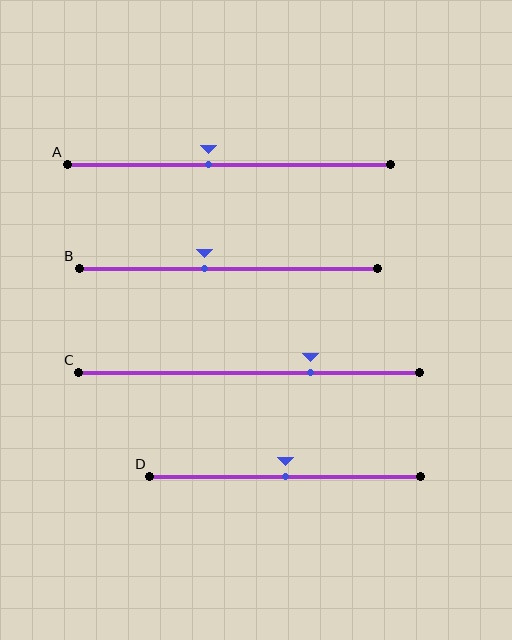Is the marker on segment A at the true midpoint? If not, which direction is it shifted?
No, the marker on segment A is shifted to the left by about 6% of the segment length.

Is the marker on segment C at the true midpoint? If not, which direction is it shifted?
No, the marker on segment C is shifted to the right by about 18% of the segment length.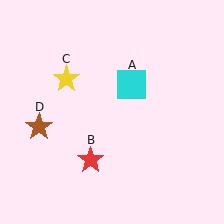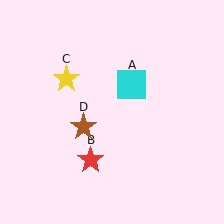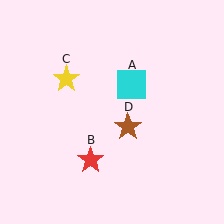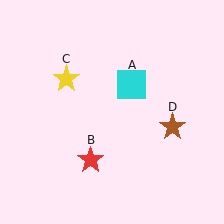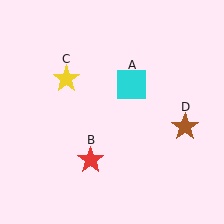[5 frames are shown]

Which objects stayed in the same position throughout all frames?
Cyan square (object A) and red star (object B) and yellow star (object C) remained stationary.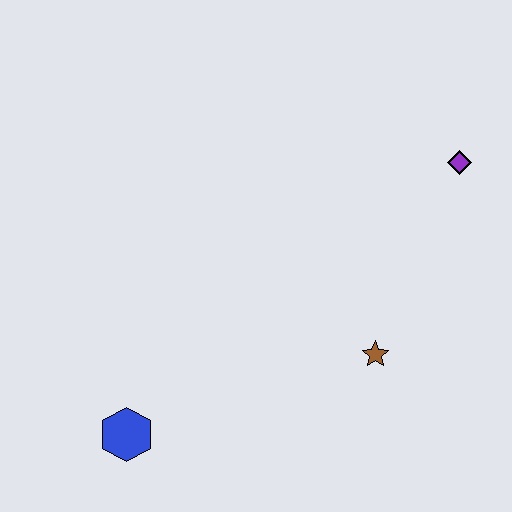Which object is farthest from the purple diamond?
The blue hexagon is farthest from the purple diamond.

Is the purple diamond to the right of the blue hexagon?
Yes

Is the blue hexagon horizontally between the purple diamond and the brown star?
No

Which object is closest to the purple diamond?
The brown star is closest to the purple diamond.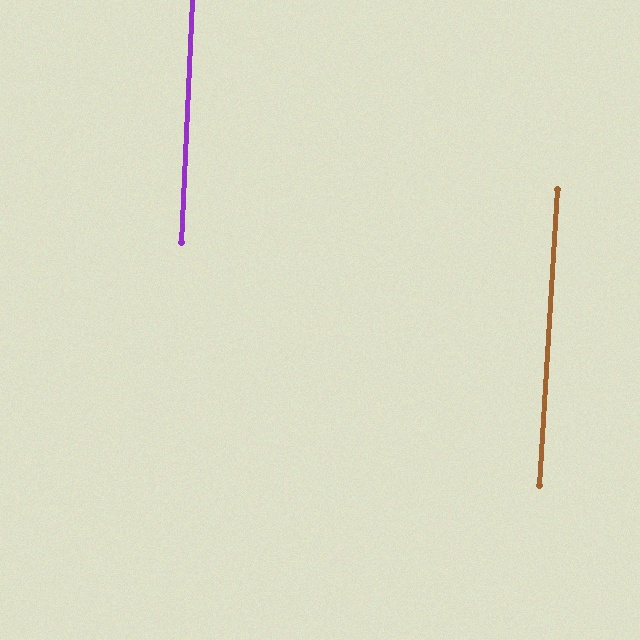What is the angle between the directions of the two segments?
Approximately 1 degree.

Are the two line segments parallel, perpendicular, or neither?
Parallel — their directions differ by only 0.9°.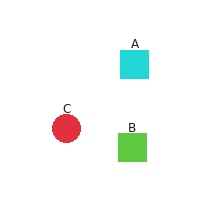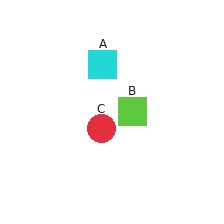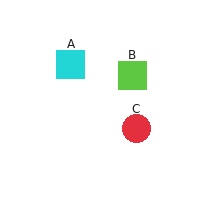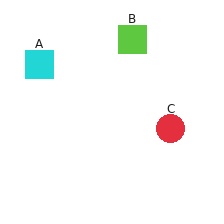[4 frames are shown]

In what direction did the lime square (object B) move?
The lime square (object B) moved up.